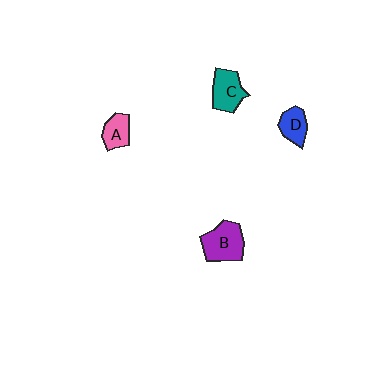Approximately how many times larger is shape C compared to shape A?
Approximately 1.4 times.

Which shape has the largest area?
Shape B (purple).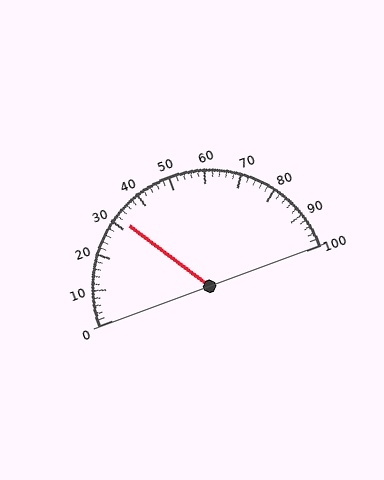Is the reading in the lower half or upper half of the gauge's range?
The reading is in the lower half of the range (0 to 100).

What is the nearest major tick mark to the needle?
The nearest major tick mark is 30.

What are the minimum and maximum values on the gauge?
The gauge ranges from 0 to 100.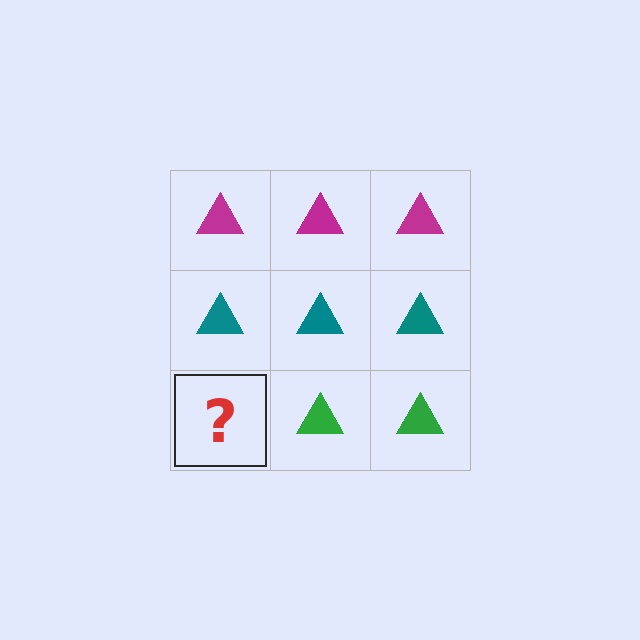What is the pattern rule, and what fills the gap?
The rule is that each row has a consistent color. The gap should be filled with a green triangle.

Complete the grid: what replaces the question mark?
The question mark should be replaced with a green triangle.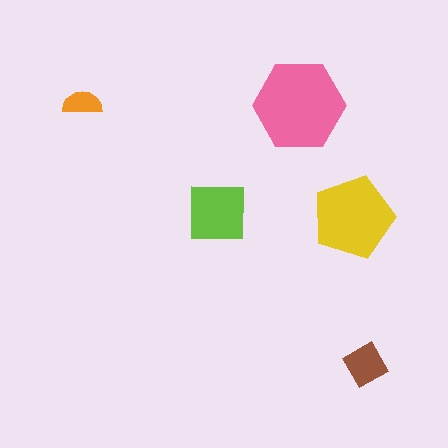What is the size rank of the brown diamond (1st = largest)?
4th.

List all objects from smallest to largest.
The orange semicircle, the brown diamond, the lime square, the yellow pentagon, the pink hexagon.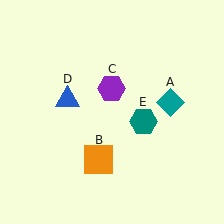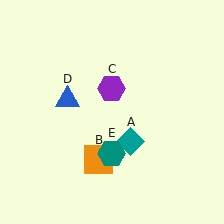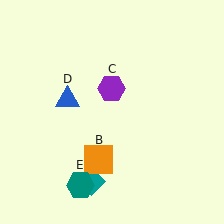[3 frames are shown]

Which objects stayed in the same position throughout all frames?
Orange square (object B) and purple hexagon (object C) and blue triangle (object D) remained stationary.